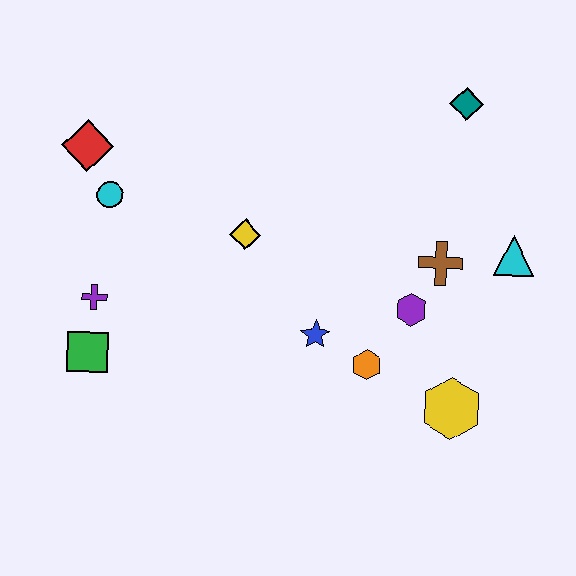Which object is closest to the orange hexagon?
The blue star is closest to the orange hexagon.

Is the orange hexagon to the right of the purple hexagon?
No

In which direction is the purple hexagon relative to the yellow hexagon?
The purple hexagon is above the yellow hexagon.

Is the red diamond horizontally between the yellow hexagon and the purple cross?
No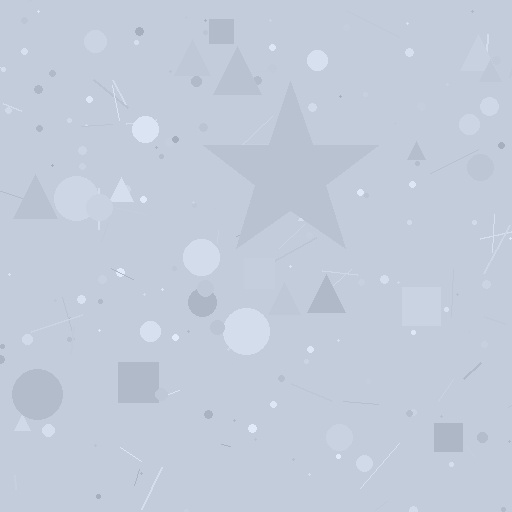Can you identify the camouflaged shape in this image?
The camouflaged shape is a star.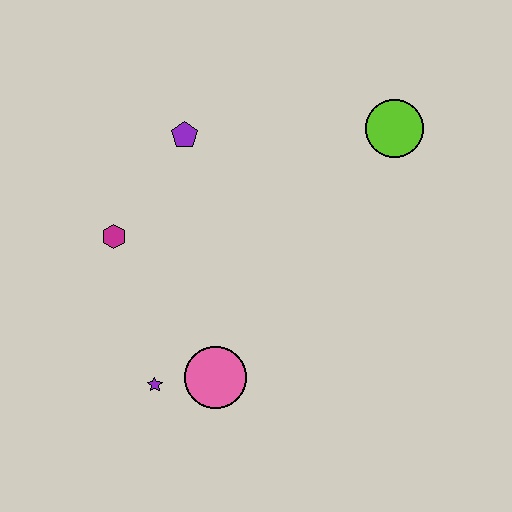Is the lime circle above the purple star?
Yes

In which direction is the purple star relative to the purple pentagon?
The purple star is below the purple pentagon.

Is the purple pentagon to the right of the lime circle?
No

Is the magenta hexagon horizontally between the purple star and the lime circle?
No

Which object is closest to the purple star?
The pink circle is closest to the purple star.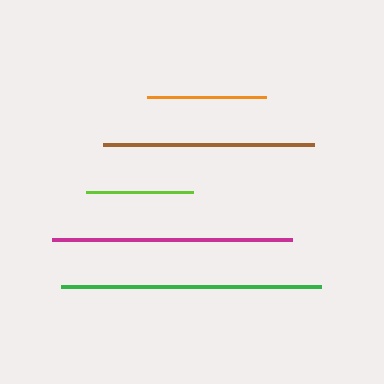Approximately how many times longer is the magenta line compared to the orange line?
The magenta line is approximately 2.0 times the length of the orange line.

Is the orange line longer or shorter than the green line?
The green line is longer than the orange line.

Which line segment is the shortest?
The lime line is the shortest at approximately 106 pixels.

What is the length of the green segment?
The green segment is approximately 261 pixels long.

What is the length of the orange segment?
The orange segment is approximately 119 pixels long.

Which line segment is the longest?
The green line is the longest at approximately 261 pixels.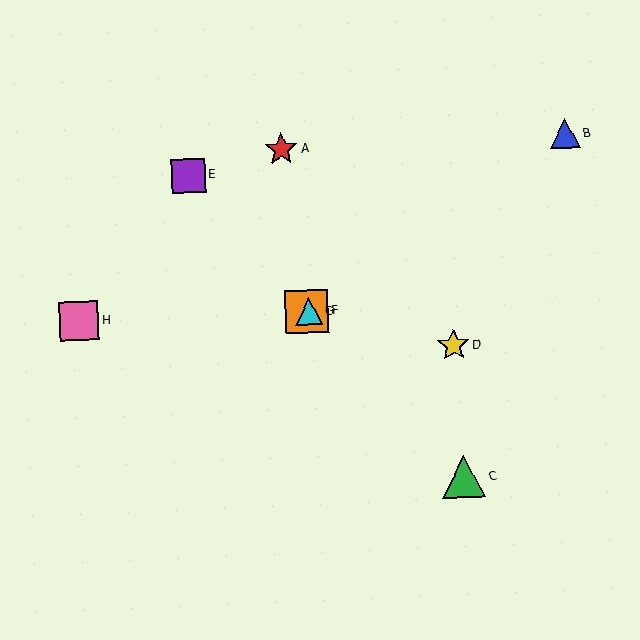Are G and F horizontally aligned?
Yes, both are at y≈311.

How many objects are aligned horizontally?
3 objects (F, G, H) are aligned horizontally.